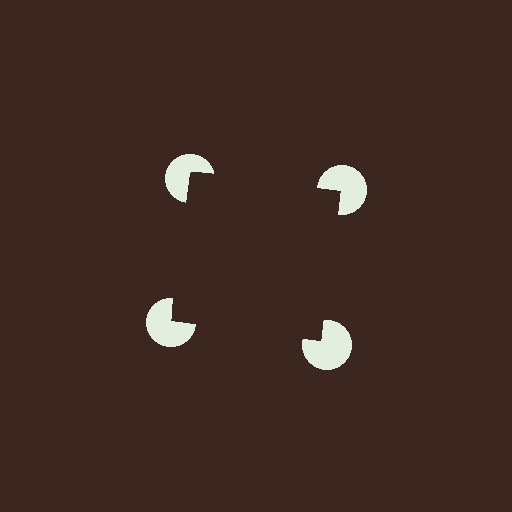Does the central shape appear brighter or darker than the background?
It typically appears slightly darker than the background, even though no actual brightness change is drawn.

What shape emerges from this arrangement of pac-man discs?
An illusory square — its edges are inferred from the aligned wedge cuts in the pac-man discs, not physically drawn.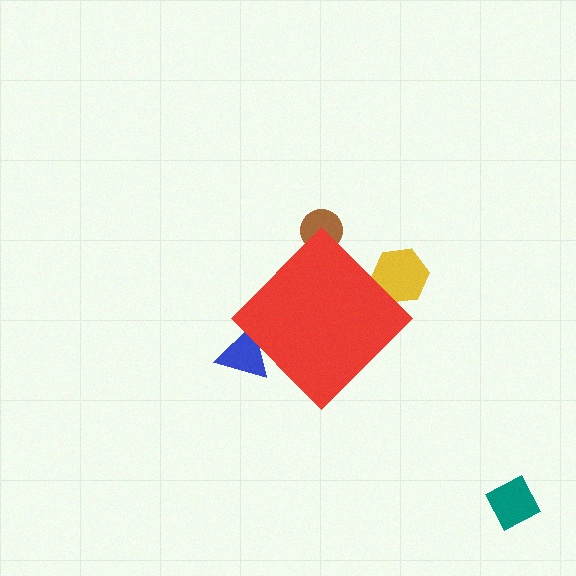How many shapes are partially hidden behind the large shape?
3 shapes are partially hidden.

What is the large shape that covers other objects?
A red diamond.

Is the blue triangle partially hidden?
Yes, the blue triangle is partially hidden behind the red diamond.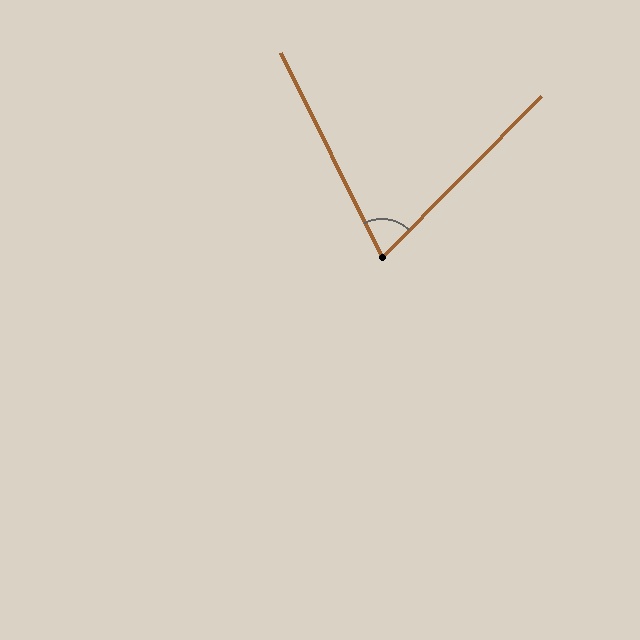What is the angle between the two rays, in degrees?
Approximately 71 degrees.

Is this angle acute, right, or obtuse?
It is acute.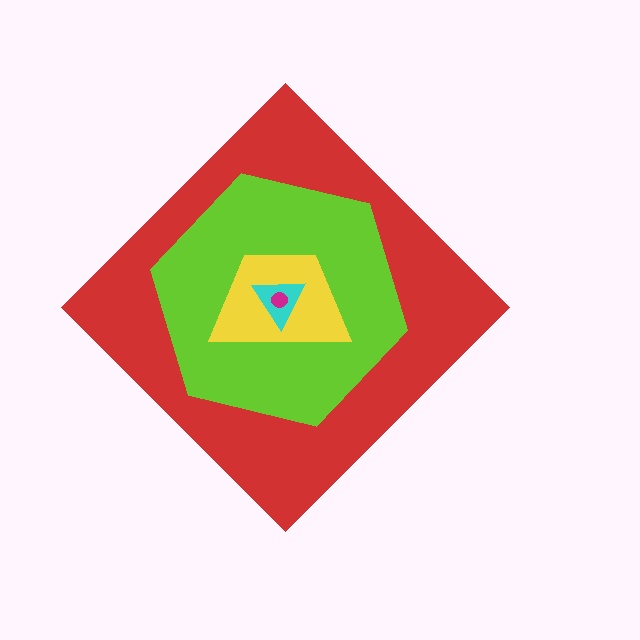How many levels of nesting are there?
5.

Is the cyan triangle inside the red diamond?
Yes.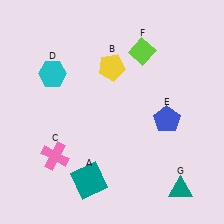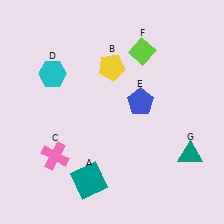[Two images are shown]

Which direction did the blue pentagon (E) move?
The blue pentagon (E) moved left.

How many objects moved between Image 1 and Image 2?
2 objects moved between the two images.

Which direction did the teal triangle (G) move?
The teal triangle (G) moved up.